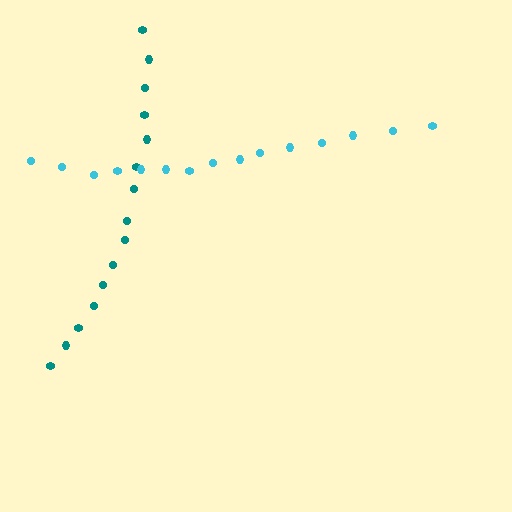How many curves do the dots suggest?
There are 2 distinct paths.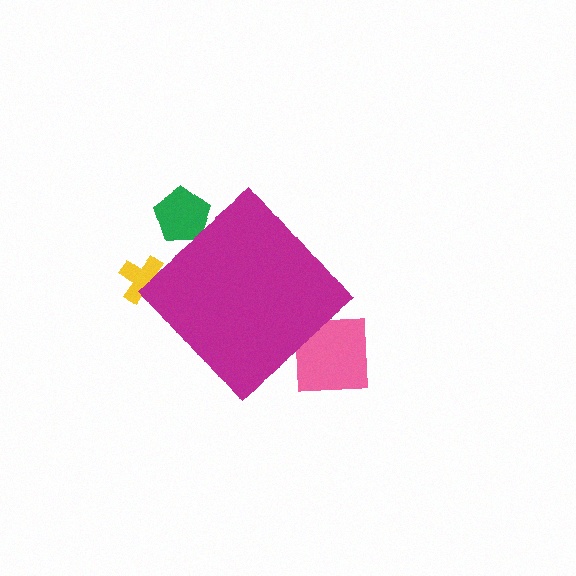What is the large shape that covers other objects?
A magenta diamond.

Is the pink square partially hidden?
Yes, the pink square is partially hidden behind the magenta diamond.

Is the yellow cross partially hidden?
Yes, the yellow cross is partially hidden behind the magenta diamond.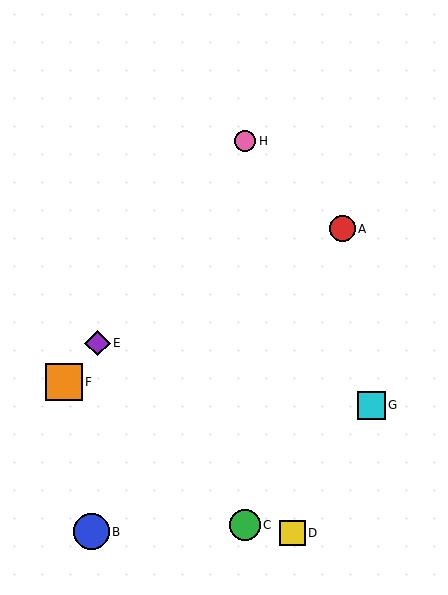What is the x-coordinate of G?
Object G is at x≈371.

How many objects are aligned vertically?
2 objects (C, H) are aligned vertically.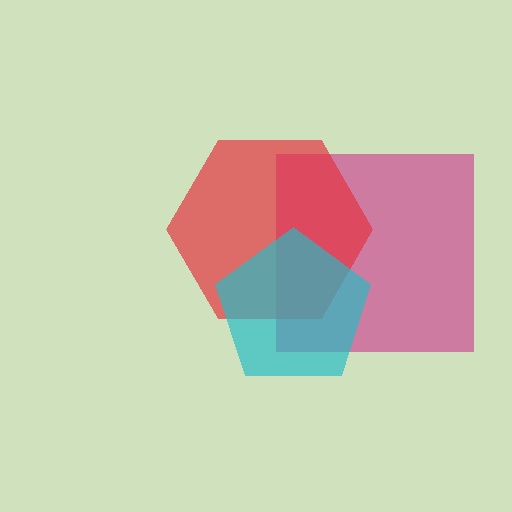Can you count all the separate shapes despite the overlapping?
Yes, there are 3 separate shapes.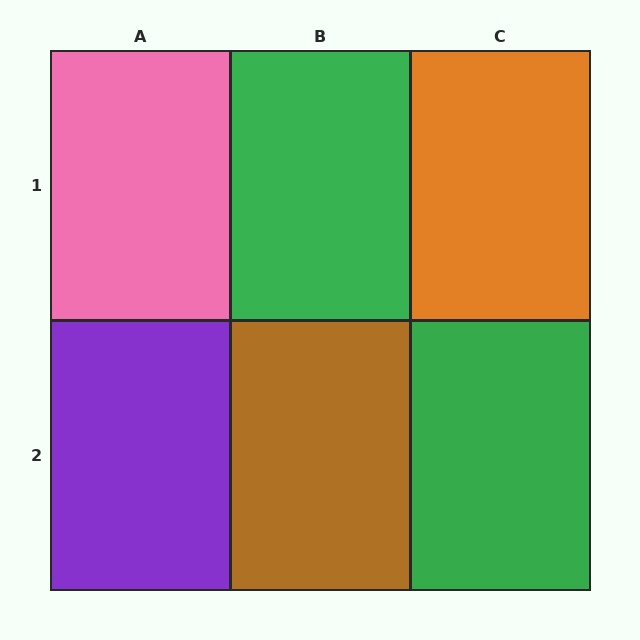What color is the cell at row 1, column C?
Orange.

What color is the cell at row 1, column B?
Green.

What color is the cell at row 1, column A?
Pink.